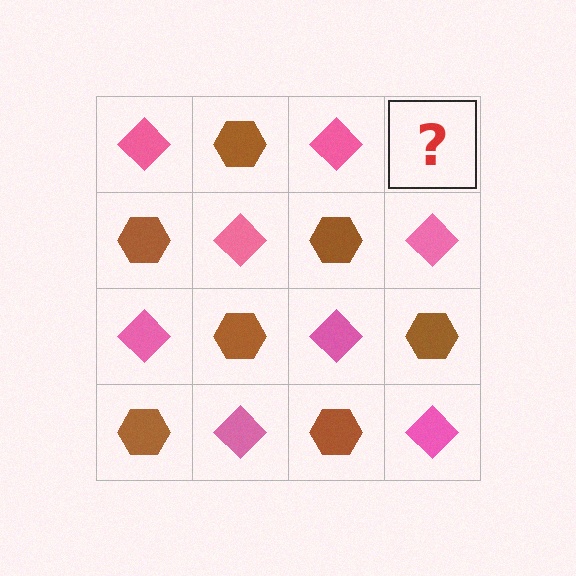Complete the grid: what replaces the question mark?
The question mark should be replaced with a brown hexagon.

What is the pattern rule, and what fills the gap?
The rule is that it alternates pink diamond and brown hexagon in a checkerboard pattern. The gap should be filled with a brown hexagon.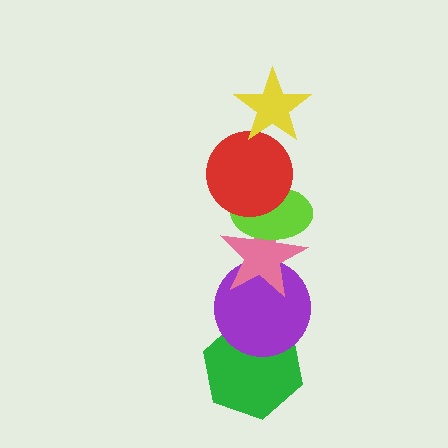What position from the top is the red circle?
The red circle is 2nd from the top.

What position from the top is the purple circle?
The purple circle is 5th from the top.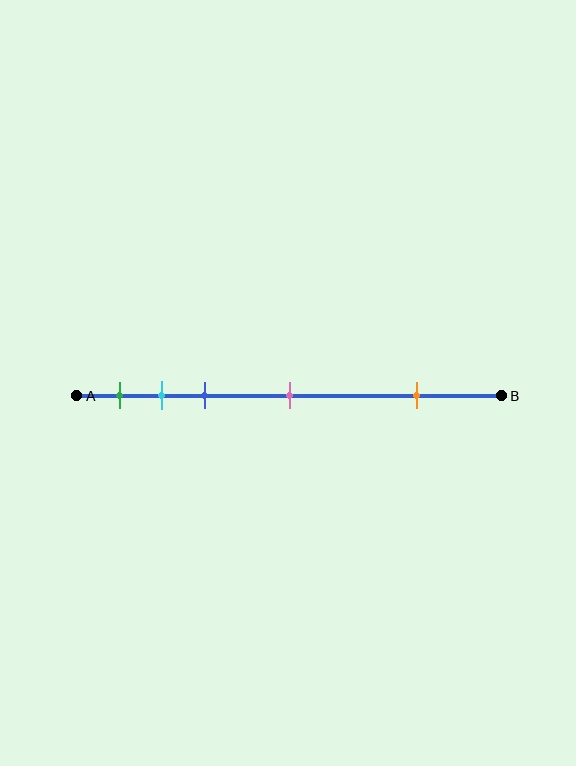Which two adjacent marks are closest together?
The cyan and blue marks are the closest adjacent pair.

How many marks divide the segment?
There are 5 marks dividing the segment.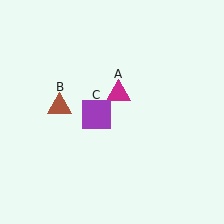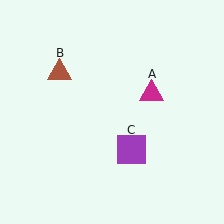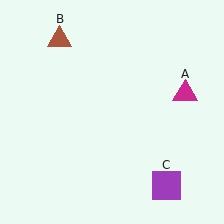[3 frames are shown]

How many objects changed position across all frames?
3 objects changed position: magenta triangle (object A), brown triangle (object B), purple square (object C).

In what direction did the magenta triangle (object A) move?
The magenta triangle (object A) moved right.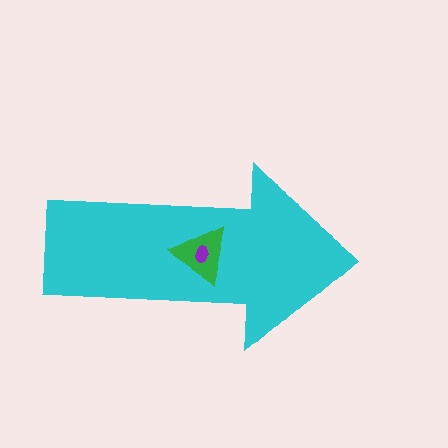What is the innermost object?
The purple ellipse.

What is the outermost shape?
The cyan arrow.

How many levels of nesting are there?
3.